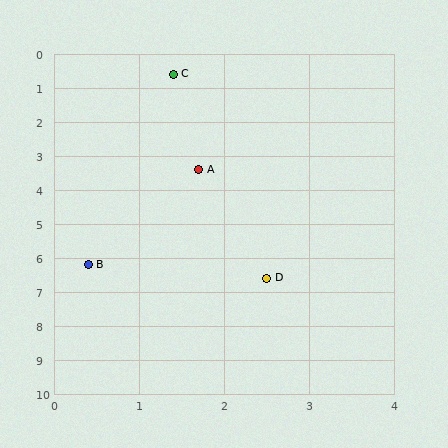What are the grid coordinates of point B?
Point B is at approximately (0.4, 6.2).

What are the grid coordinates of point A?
Point A is at approximately (1.7, 3.4).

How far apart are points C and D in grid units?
Points C and D are about 6.1 grid units apart.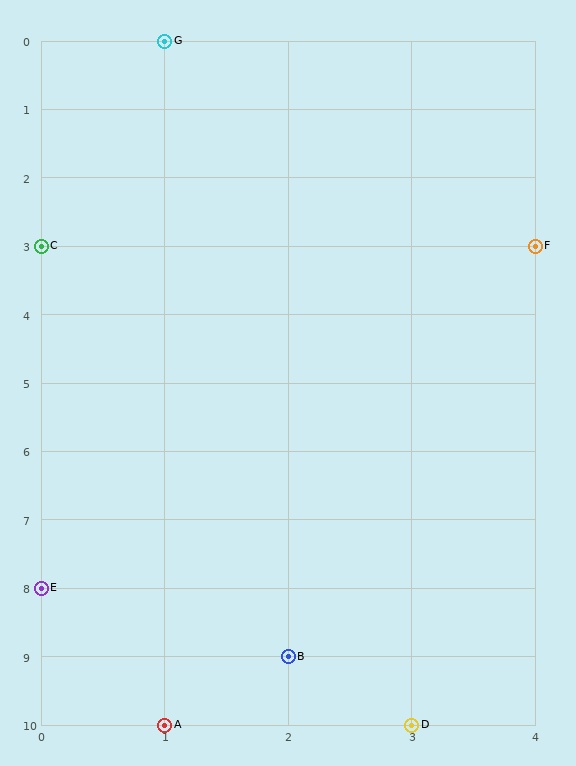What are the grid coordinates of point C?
Point C is at grid coordinates (0, 3).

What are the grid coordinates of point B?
Point B is at grid coordinates (2, 9).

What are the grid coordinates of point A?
Point A is at grid coordinates (1, 10).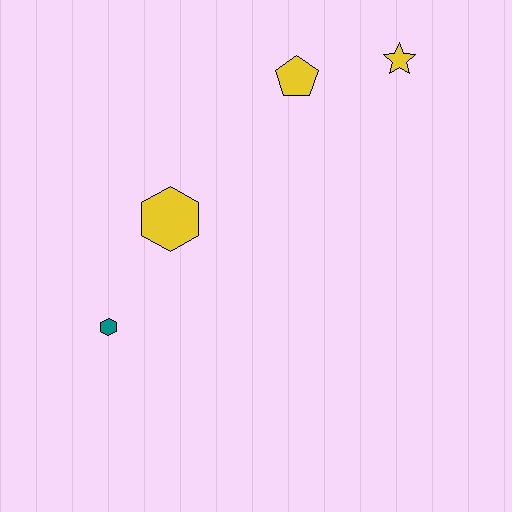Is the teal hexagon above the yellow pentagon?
No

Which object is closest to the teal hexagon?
The yellow hexagon is closest to the teal hexagon.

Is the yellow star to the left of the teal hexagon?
No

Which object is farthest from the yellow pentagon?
The teal hexagon is farthest from the yellow pentagon.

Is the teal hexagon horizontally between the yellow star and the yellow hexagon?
No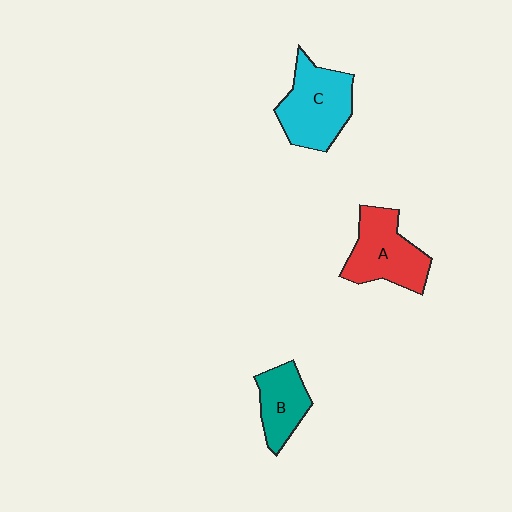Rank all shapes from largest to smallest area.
From largest to smallest: C (cyan), A (red), B (teal).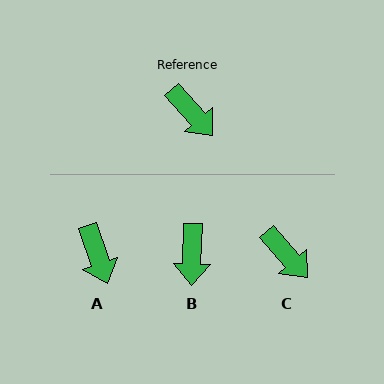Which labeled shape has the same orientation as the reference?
C.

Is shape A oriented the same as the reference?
No, it is off by about 23 degrees.